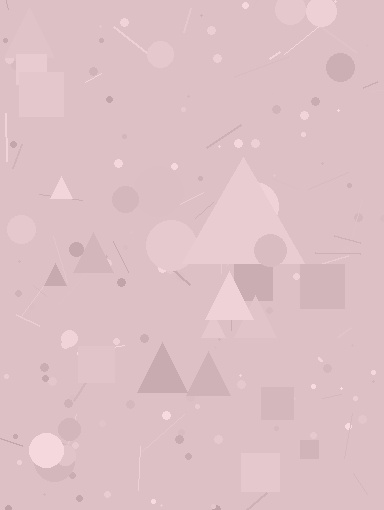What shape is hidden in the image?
A triangle is hidden in the image.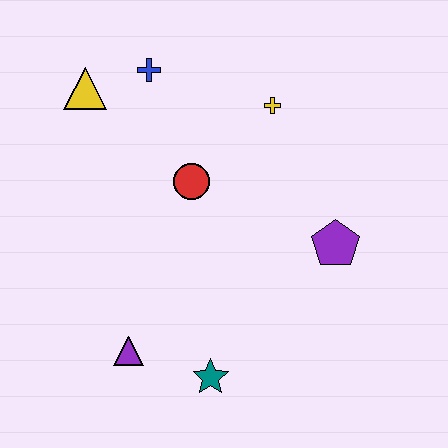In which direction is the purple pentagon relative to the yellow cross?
The purple pentagon is below the yellow cross.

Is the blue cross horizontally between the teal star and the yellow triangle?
Yes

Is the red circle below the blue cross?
Yes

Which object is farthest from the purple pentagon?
The yellow triangle is farthest from the purple pentagon.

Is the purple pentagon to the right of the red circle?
Yes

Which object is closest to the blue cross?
The yellow triangle is closest to the blue cross.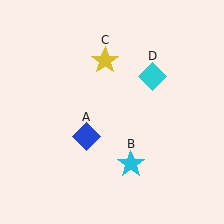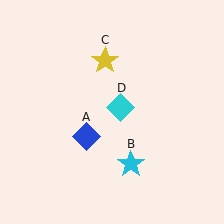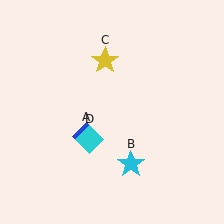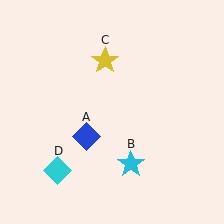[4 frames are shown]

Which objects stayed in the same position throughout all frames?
Blue diamond (object A) and cyan star (object B) and yellow star (object C) remained stationary.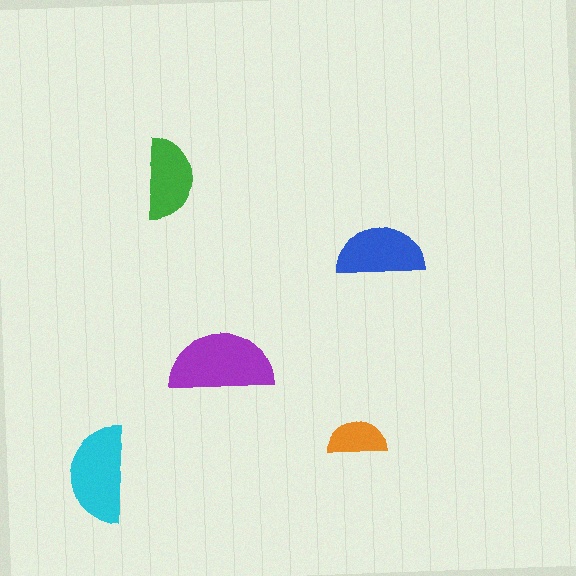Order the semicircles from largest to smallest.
the purple one, the cyan one, the blue one, the green one, the orange one.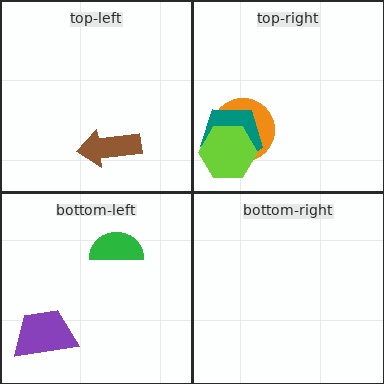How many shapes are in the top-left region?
1.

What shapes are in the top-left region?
The brown arrow.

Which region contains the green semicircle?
The bottom-left region.